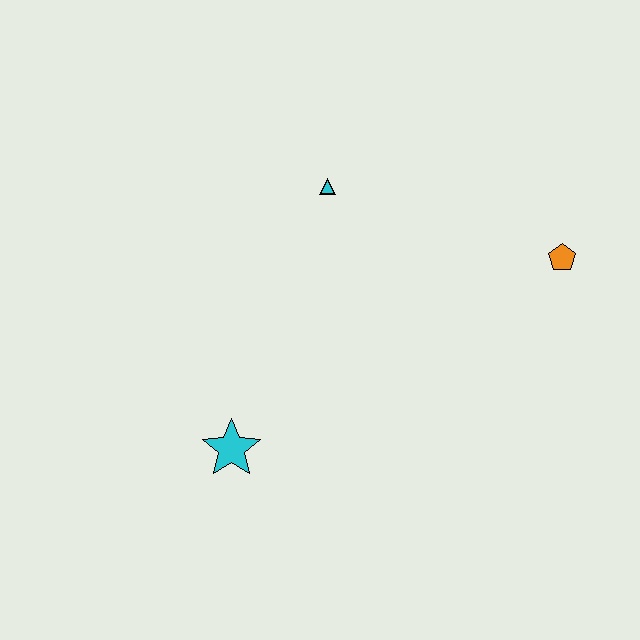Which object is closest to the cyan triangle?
The orange pentagon is closest to the cyan triangle.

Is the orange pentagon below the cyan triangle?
Yes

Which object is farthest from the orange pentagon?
The cyan star is farthest from the orange pentagon.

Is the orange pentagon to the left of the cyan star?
No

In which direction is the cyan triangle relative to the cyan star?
The cyan triangle is above the cyan star.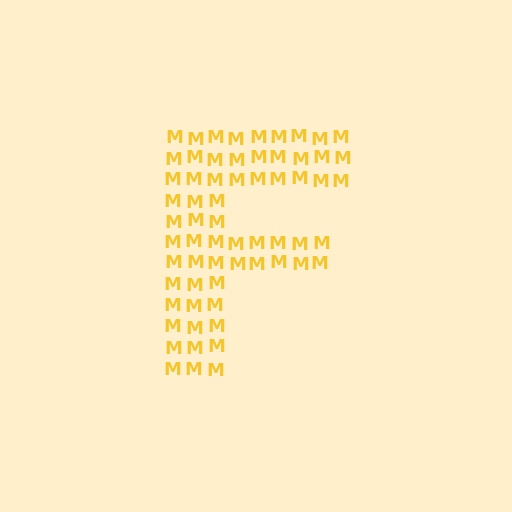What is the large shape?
The large shape is the letter F.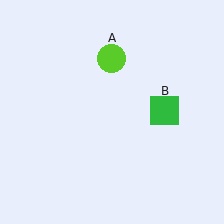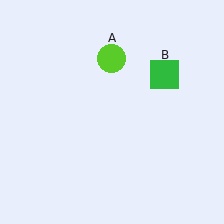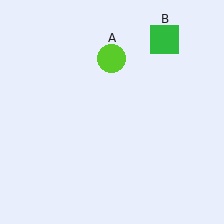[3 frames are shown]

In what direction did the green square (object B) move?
The green square (object B) moved up.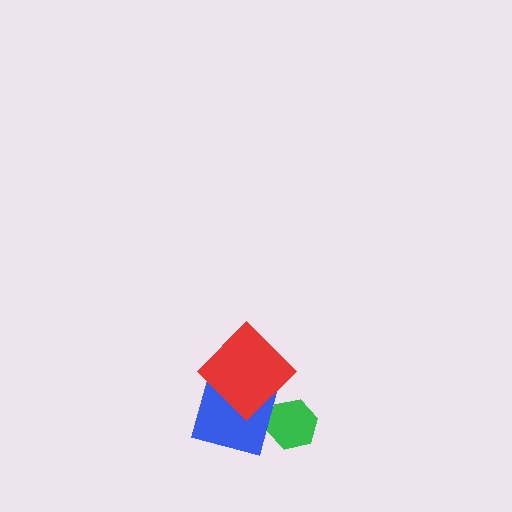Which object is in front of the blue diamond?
The red diamond is in front of the blue diamond.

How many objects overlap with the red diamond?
1 object overlaps with the red diamond.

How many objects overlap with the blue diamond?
2 objects overlap with the blue diamond.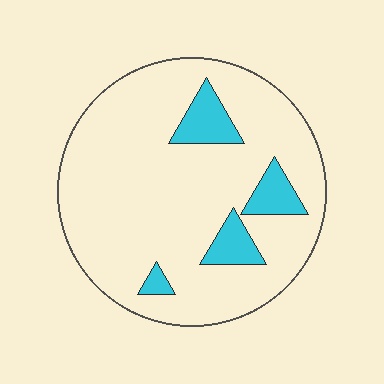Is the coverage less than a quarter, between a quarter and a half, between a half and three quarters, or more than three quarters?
Less than a quarter.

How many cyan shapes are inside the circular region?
4.